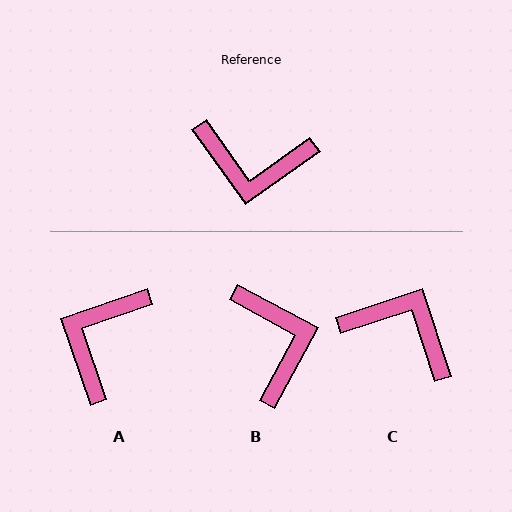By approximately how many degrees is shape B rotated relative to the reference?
Approximately 116 degrees counter-clockwise.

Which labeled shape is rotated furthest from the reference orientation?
C, about 162 degrees away.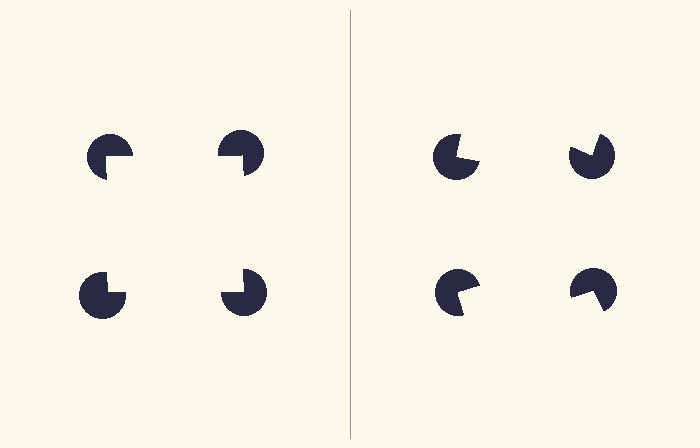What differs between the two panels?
The pac-man discs are positioned identically on both sides; only the wedge orientations differ. On the left they align to a square; on the right they are misaligned.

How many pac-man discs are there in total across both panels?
8 — 4 on each side.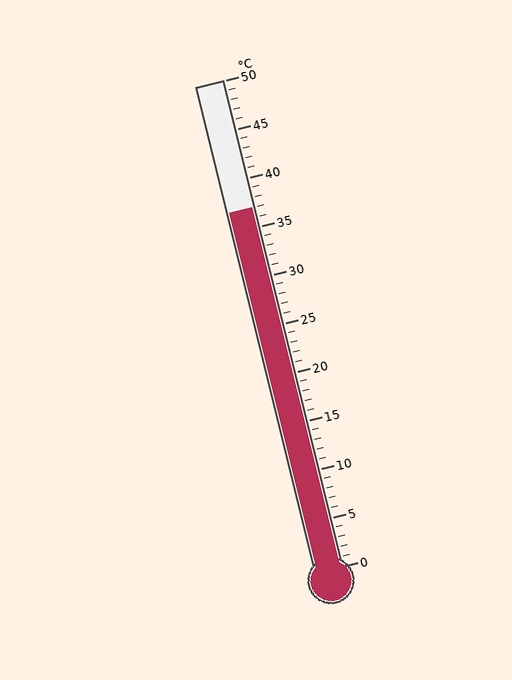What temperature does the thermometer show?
The thermometer shows approximately 37°C.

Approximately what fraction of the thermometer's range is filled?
The thermometer is filled to approximately 75% of its range.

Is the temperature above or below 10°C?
The temperature is above 10°C.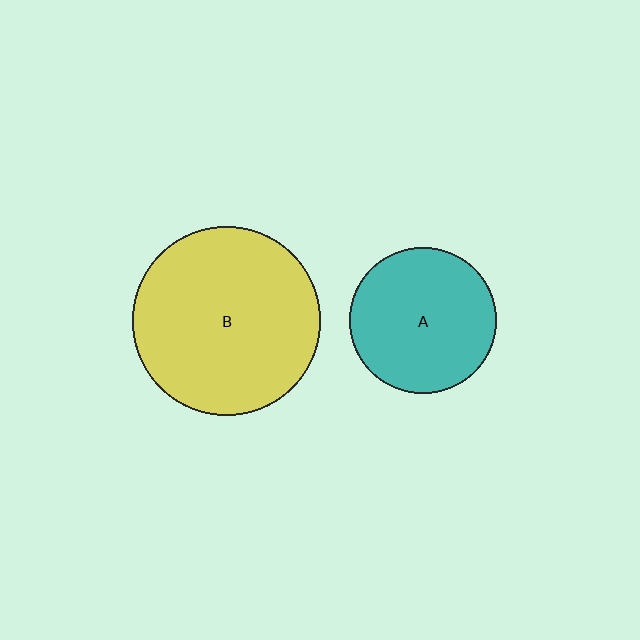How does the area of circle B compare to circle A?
Approximately 1.7 times.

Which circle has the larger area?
Circle B (yellow).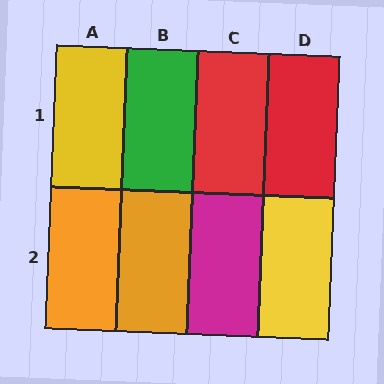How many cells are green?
1 cell is green.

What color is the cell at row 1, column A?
Yellow.